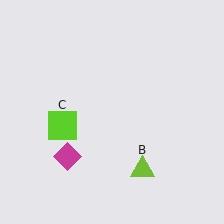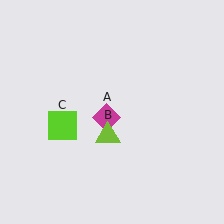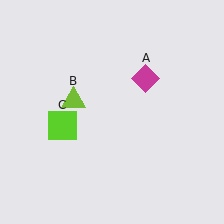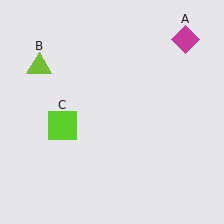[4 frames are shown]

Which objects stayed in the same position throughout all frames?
Lime square (object C) remained stationary.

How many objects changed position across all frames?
2 objects changed position: magenta diamond (object A), lime triangle (object B).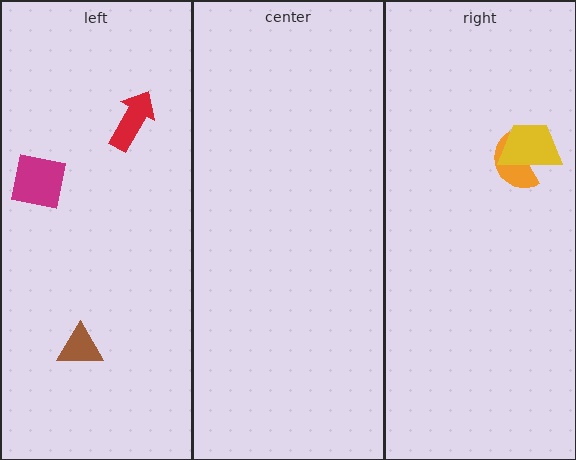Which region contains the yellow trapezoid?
The right region.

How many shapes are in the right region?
2.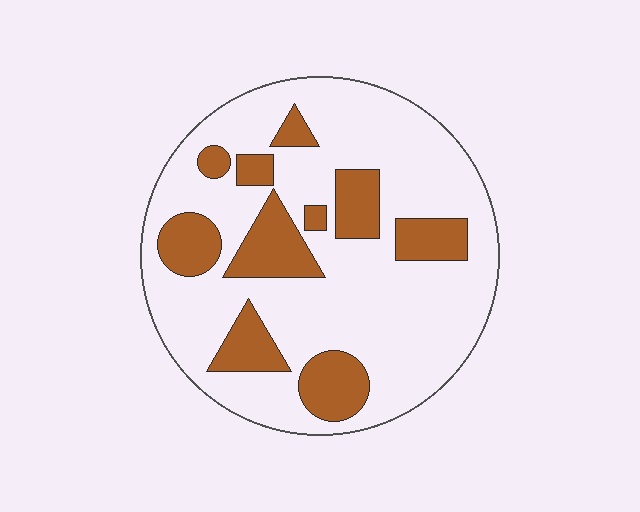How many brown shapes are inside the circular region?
10.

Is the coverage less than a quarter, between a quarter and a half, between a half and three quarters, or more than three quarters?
Between a quarter and a half.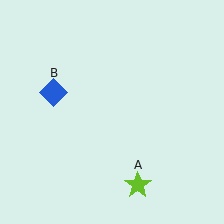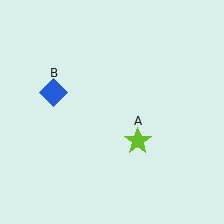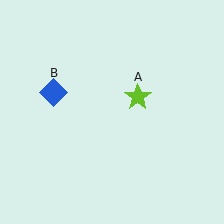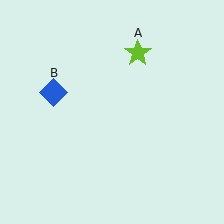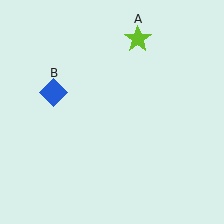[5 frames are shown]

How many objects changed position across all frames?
1 object changed position: lime star (object A).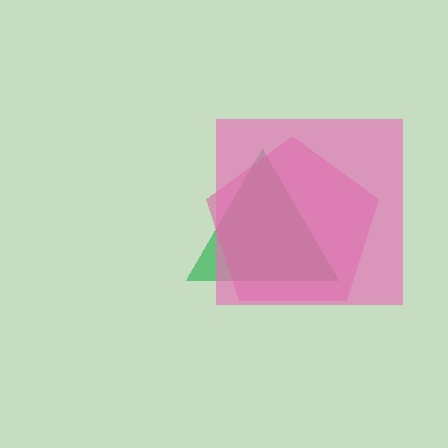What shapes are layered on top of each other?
The layered shapes are: a green triangle, a magenta pentagon, a pink square.